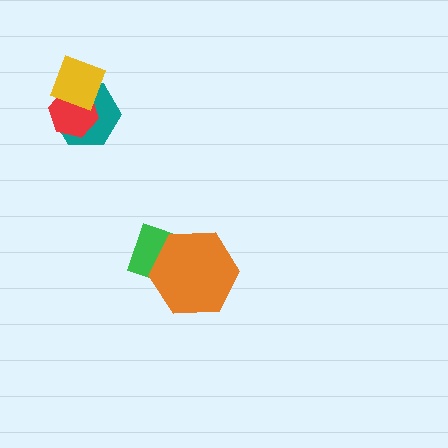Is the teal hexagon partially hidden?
Yes, it is partially covered by another shape.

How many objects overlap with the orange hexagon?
1 object overlaps with the orange hexagon.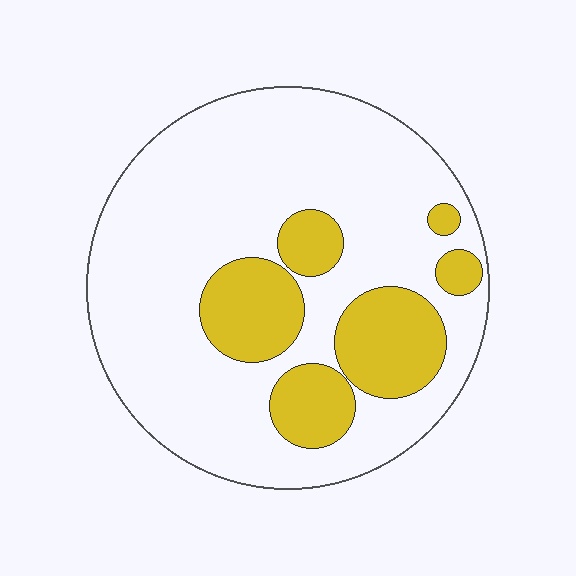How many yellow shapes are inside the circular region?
6.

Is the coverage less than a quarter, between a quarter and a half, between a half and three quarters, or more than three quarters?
Less than a quarter.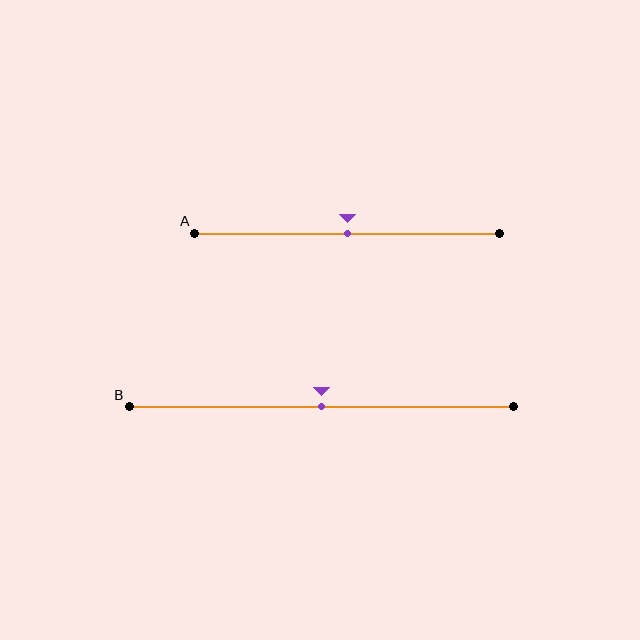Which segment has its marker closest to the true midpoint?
Segment A has its marker closest to the true midpoint.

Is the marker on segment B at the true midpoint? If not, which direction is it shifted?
Yes, the marker on segment B is at the true midpoint.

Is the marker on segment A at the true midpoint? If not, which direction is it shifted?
Yes, the marker on segment A is at the true midpoint.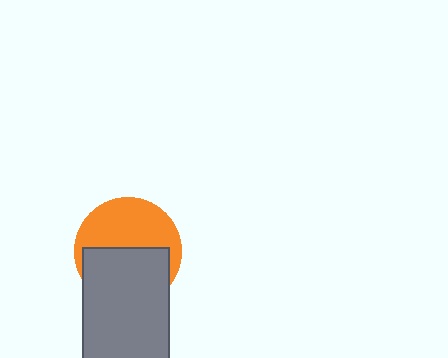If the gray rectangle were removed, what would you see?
You would see the complete orange circle.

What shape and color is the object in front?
The object in front is a gray rectangle.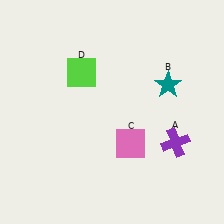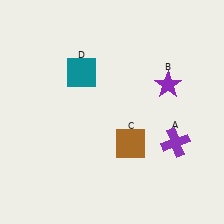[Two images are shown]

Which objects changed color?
B changed from teal to purple. C changed from pink to brown. D changed from lime to teal.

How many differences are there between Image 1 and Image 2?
There are 3 differences between the two images.